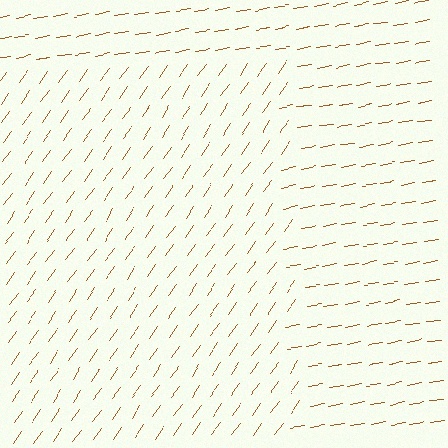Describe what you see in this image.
The image is filled with small brown line segments. A rectangle region in the image has lines oriented differently from the surrounding lines, creating a visible texture boundary.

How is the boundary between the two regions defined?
The boundary is defined purely by a change in line orientation (approximately 45 degrees difference). All lines are the same color and thickness.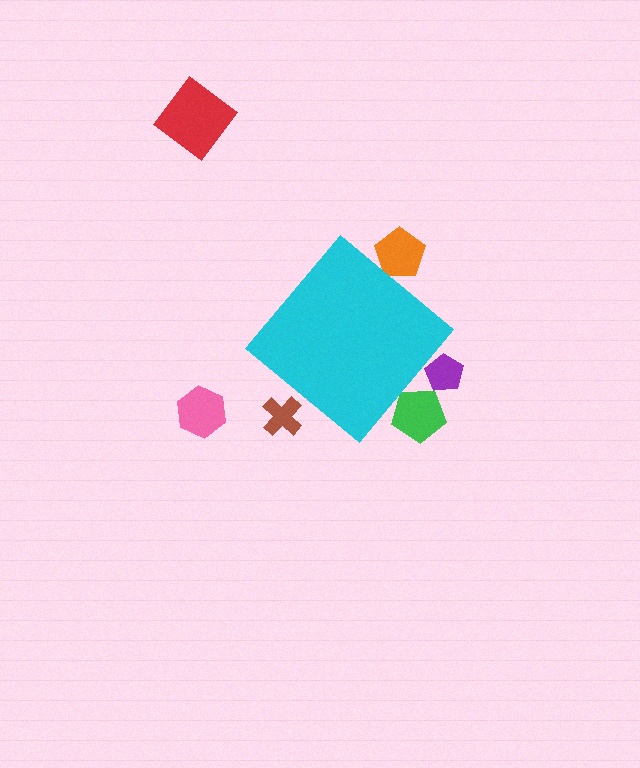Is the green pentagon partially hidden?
Yes, the green pentagon is partially hidden behind the cyan diamond.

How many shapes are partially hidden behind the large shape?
4 shapes are partially hidden.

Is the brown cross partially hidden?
Yes, the brown cross is partially hidden behind the cyan diamond.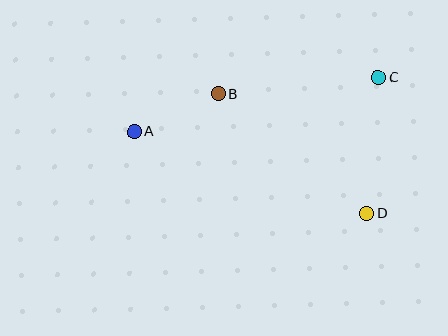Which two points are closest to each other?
Points A and B are closest to each other.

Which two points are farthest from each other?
Points A and C are farthest from each other.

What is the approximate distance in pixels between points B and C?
The distance between B and C is approximately 161 pixels.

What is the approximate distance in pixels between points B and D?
The distance between B and D is approximately 191 pixels.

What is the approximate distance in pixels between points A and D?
The distance between A and D is approximately 247 pixels.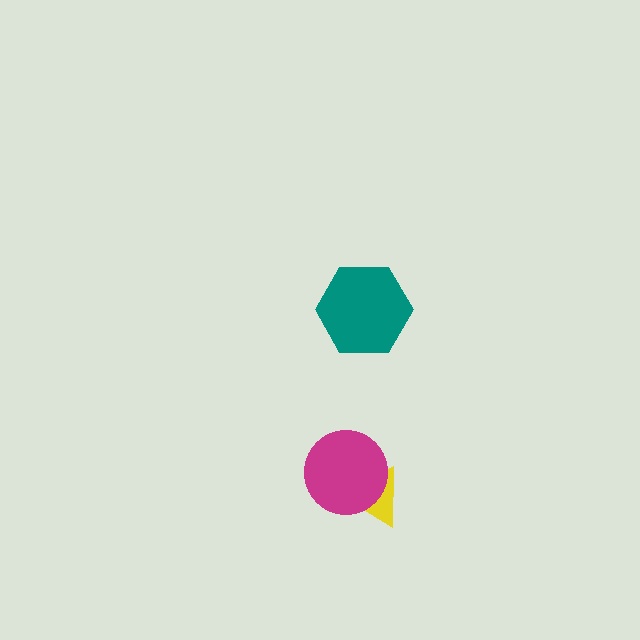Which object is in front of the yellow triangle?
The magenta circle is in front of the yellow triangle.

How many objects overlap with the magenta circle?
1 object overlaps with the magenta circle.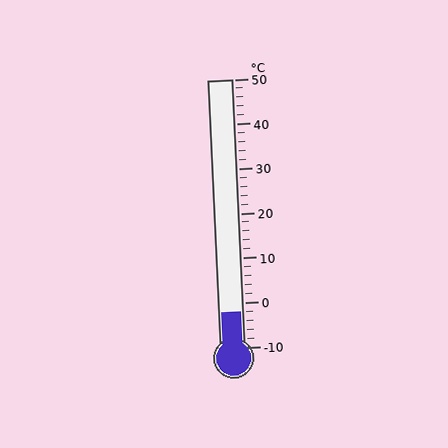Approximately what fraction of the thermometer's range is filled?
The thermometer is filled to approximately 15% of its range.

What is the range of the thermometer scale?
The thermometer scale ranges from -10°C to 50°C.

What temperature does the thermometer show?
The thermometer shows approximately -2°C.